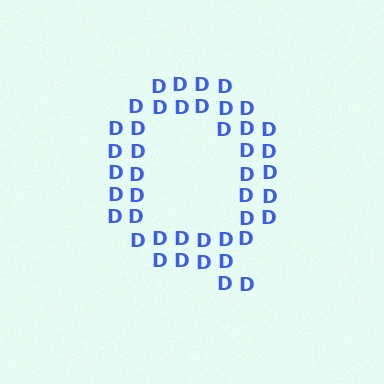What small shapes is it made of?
It is made of small letter D's.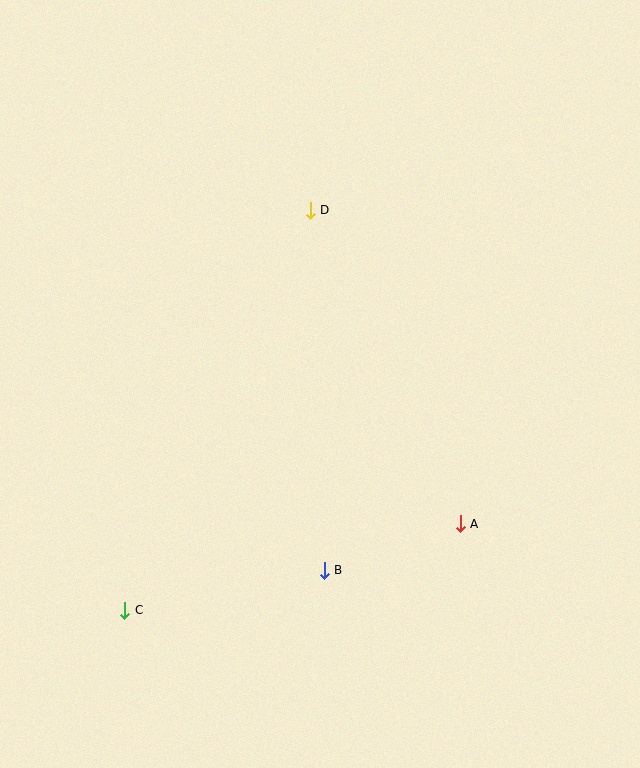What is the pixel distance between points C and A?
The distance between C and A is 347 pixels.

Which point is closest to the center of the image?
Point D at (310, 210) is closest to the center.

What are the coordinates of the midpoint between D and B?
The midpoint between D and B is at (317, 391).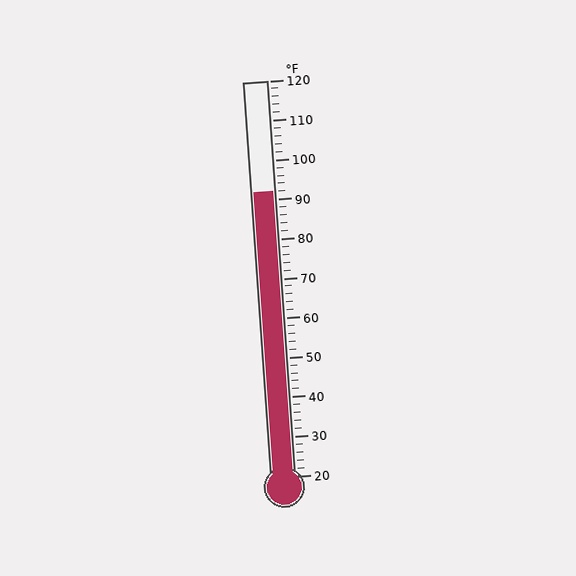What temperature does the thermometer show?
The thermometer shows approximately 92°F.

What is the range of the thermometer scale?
The thermometer scale ranges from 20°F to 120°F.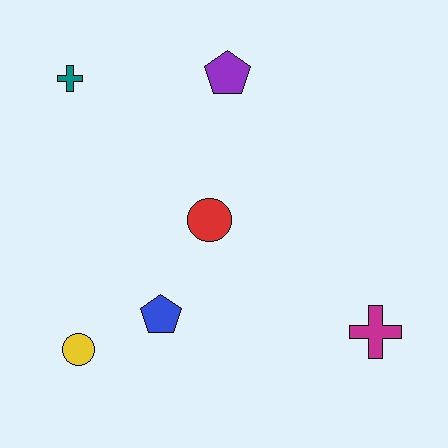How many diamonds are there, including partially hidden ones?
There are no diamonds.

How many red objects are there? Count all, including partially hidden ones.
There is 1 red object.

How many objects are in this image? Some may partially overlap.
There are 6 objects.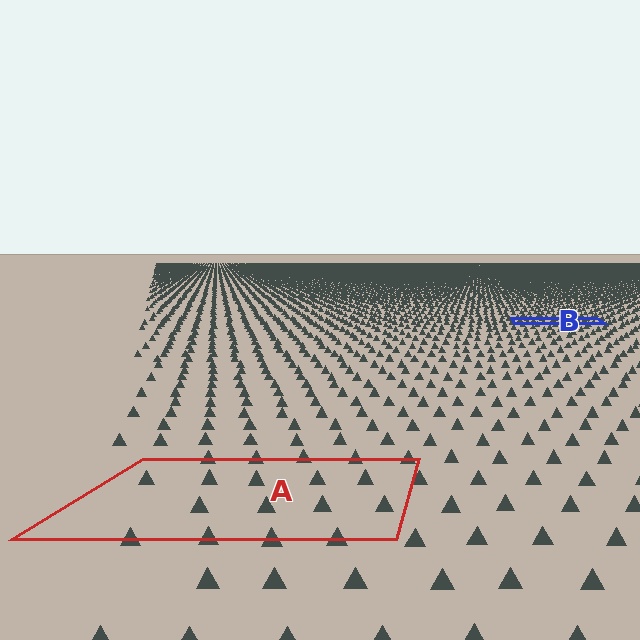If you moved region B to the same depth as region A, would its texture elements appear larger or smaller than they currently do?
They would appear larger. At a closer depth, the same texture elements are projected at a bigger on-screen size.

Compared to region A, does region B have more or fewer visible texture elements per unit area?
Region B has more texture elements per unit area — they are packed more densely because it is farther away.